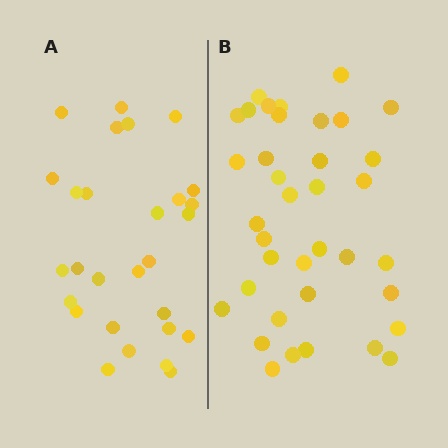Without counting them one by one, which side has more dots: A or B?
Region B (the right region) has more dots.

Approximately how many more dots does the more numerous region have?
Region B has roughly 8 or so more dots than region A.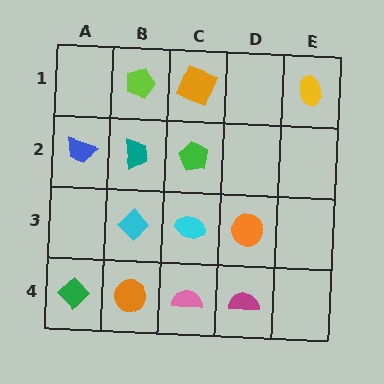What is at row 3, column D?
An orange circle.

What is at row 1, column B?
A lime pentagon.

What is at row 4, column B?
An orange circle.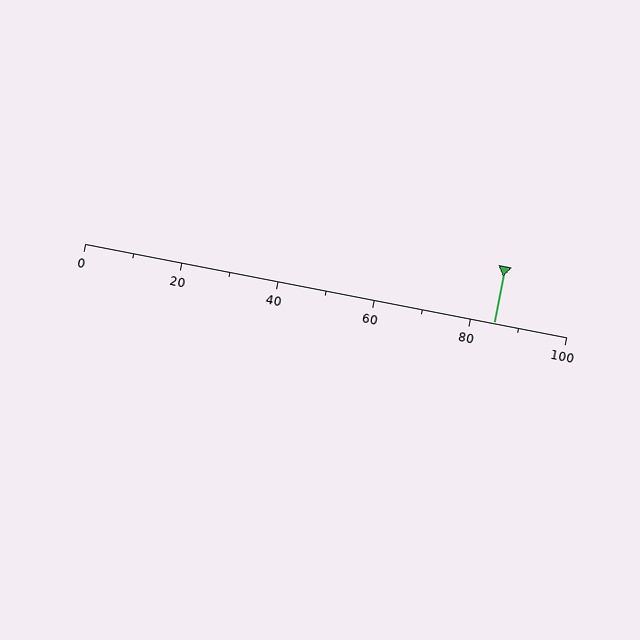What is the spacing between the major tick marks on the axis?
The major ticks are spaced 20 apart.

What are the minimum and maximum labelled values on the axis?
The axis runs from 0 to 100.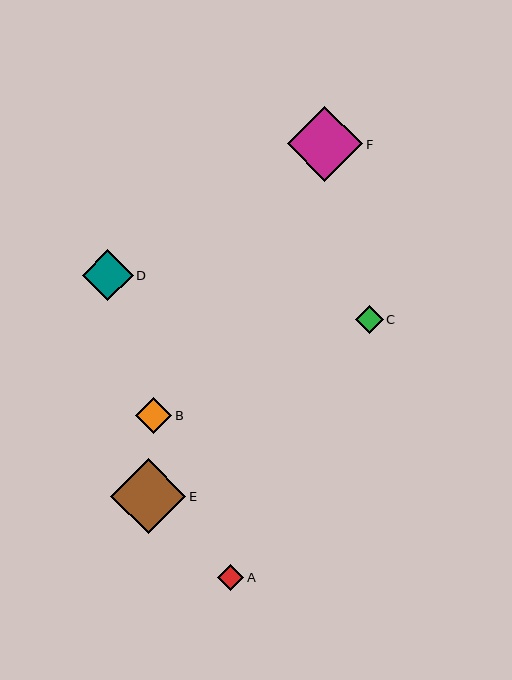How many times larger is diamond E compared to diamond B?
Diamond E is approximately 2.1 times the size of diamond B.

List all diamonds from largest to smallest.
From largest to smallest: F, E, D, B, C, A.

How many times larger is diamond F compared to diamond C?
Diamond F is approximately 2.7 times the size of diamond C.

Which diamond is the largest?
Diamond F is the largest with a size of approximately 75 pixels.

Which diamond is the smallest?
Diamond A is the smallest with a size of approximately 26 pixels.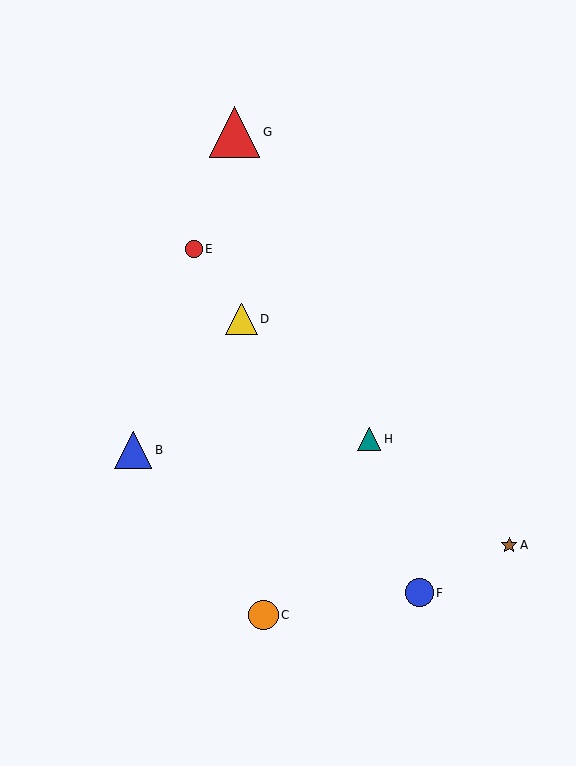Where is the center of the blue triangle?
The center of the blue triangle is at (133, 450).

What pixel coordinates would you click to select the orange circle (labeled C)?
Click at (264, 615) to select the orange circle C.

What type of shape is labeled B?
Shape B is a blue triangle.